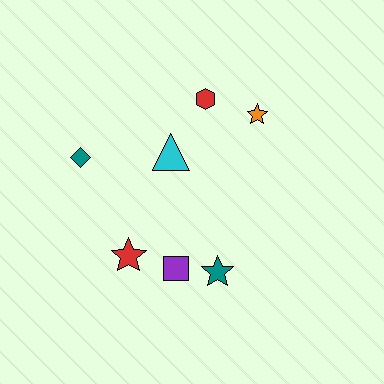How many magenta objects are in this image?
There are no magenta objects.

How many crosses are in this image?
There are no crosses.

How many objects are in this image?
There are 7 objects.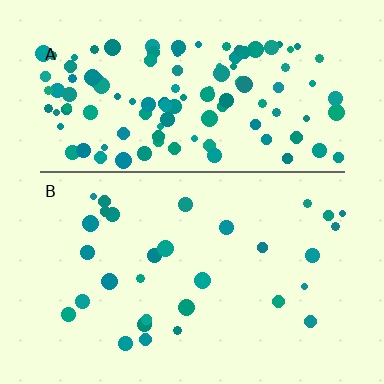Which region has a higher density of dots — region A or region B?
A (the top).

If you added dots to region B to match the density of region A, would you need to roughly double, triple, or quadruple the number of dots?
Approximately quadruple.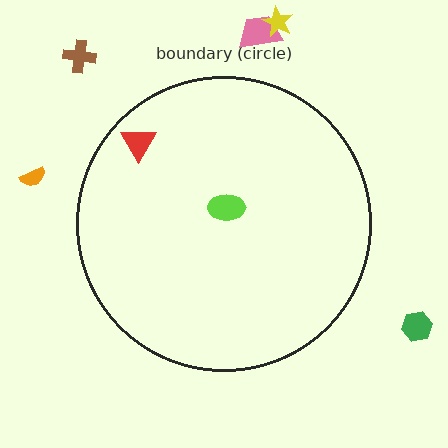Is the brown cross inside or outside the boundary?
Outside.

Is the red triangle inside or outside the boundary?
Inside.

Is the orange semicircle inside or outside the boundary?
Outside.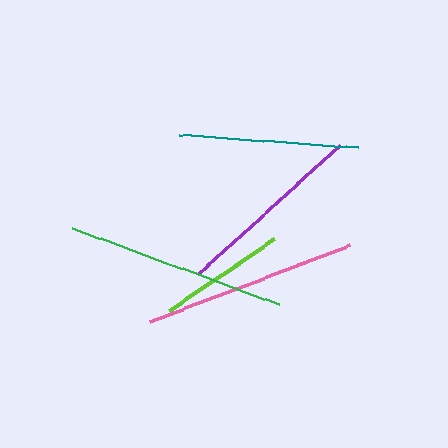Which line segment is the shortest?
The lime line is the shortest at approximately 127 pixels.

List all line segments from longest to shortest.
From longest to shortest: green, pink, purple, teal, lime.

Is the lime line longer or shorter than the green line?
The green line is longer than the lime line.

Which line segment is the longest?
The green line is the longest at approximately 221 pixels.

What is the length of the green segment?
The green segment is approximately 221 pixels long.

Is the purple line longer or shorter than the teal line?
The purple line is longer than the teal line.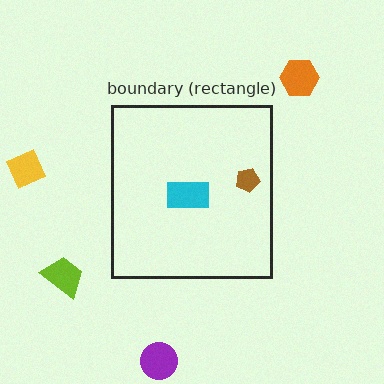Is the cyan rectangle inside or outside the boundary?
Inside.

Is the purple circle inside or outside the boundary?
Outside.